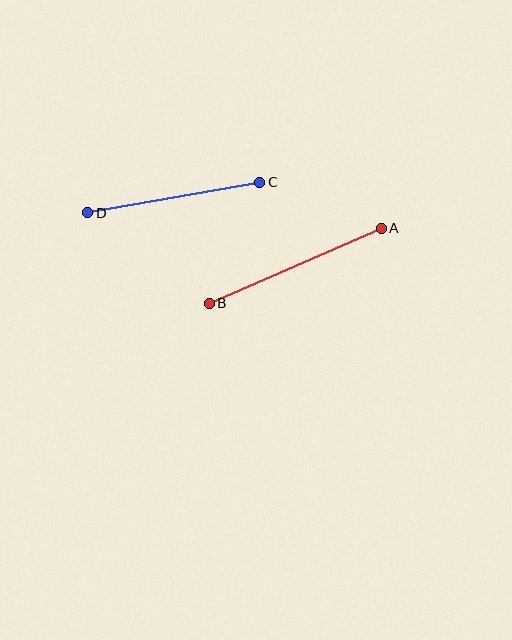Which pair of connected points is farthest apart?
Points A and B are farthest apart.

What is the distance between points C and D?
The distance is approximately 174 pixels.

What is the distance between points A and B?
The distance is approximately 187 pixels.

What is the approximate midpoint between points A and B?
The midpoint is at approximately (295, 266) pixels.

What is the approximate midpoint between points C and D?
The midpoint is at approximately (174, 198) pixels.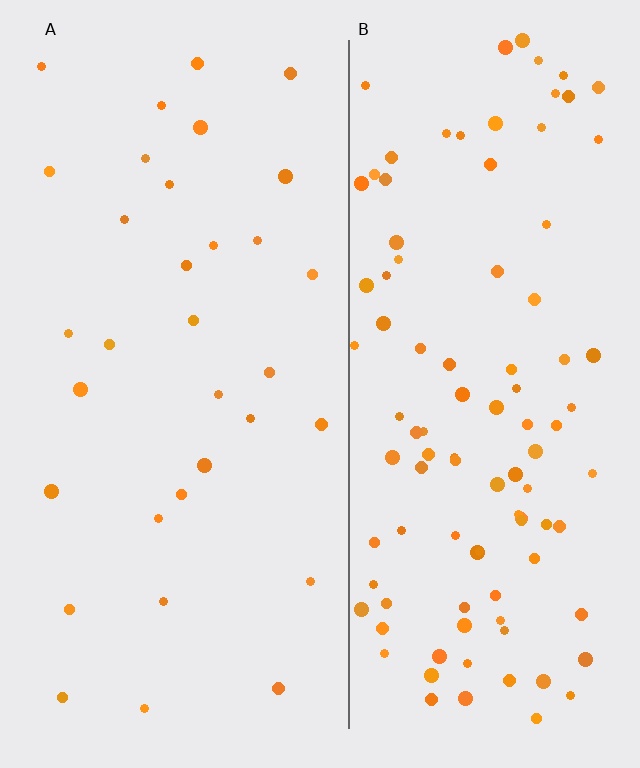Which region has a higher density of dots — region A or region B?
B (the right).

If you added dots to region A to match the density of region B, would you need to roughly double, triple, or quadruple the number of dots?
Approximately triple.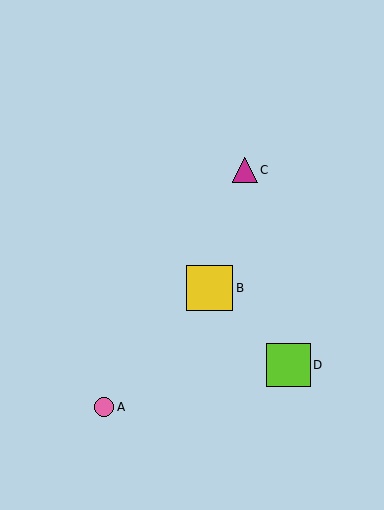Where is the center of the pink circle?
The center of the pink circle is at (104, 407).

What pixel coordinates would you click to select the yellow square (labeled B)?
Click at (210, 288) to select the yellow square B.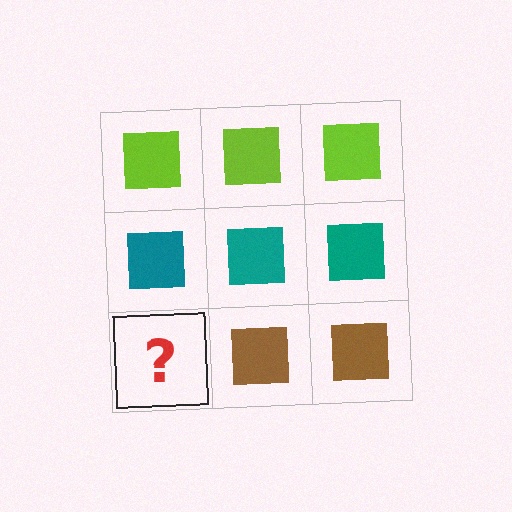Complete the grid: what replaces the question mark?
The question mark should be replaced with a brown square.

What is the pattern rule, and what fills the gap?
The rule is that each row has a consistent color. The gap should be filled with a brown square.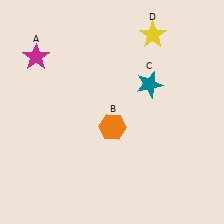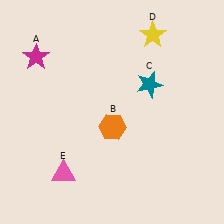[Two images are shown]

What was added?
A pink triangle (E) was added in Image 2.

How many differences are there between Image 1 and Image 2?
There is 1 difference between the two images.